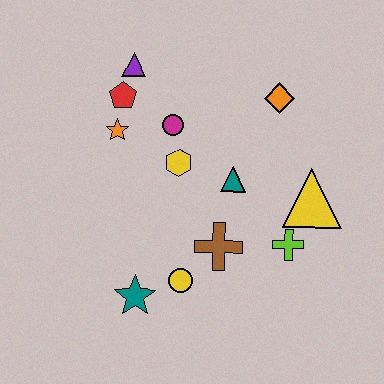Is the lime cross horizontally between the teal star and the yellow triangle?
Yes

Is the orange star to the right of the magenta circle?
No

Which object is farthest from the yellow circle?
The purple triangle is farthest from the yellow circle.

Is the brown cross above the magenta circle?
No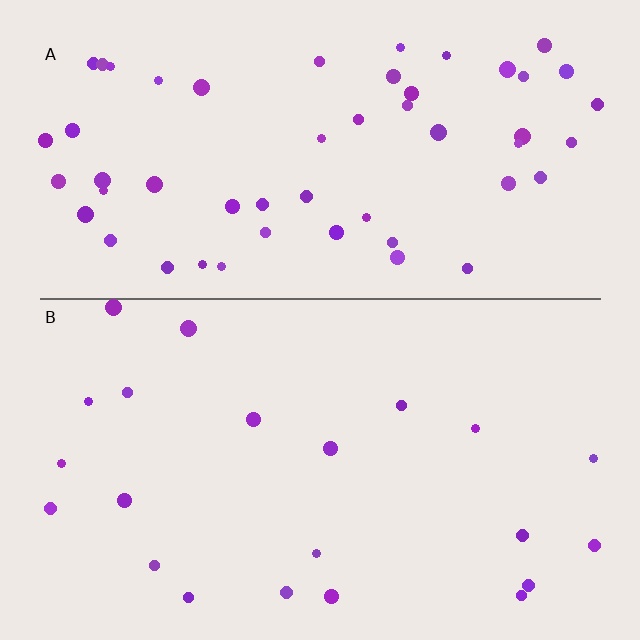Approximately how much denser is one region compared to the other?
Approximately 2.5× — region A over region B.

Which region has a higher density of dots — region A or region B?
A (the top).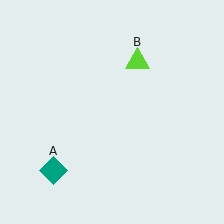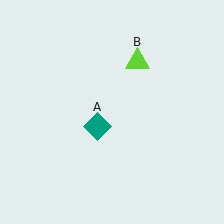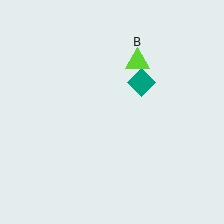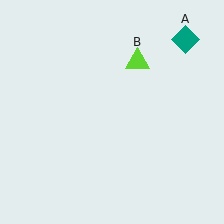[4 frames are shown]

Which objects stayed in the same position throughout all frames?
Lime triangle (object B) remained stationary.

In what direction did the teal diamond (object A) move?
The teal diamond (object A) moved up and to the right.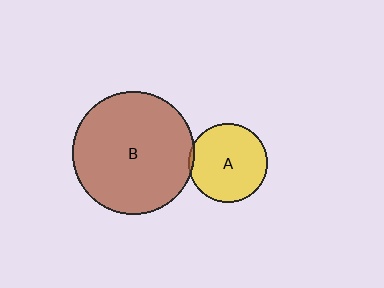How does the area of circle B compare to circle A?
Approximately 2.4 times.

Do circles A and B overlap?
Yes.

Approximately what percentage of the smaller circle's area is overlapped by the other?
Approximately 5%.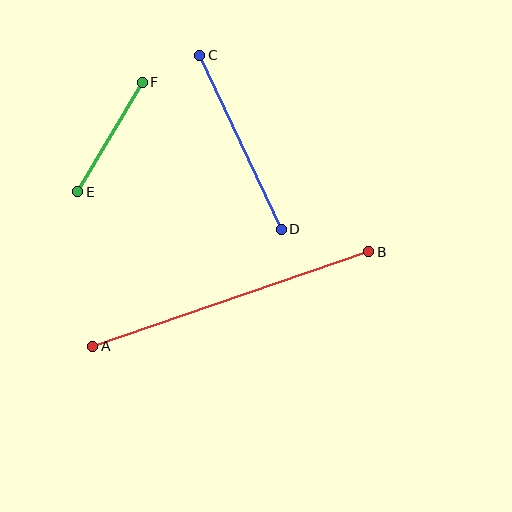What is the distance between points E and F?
The distance is approximately 127 pixels.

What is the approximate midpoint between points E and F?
The midpoint is at approximately (110, 137) pixels.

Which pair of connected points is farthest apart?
Points A and B are farthest apart.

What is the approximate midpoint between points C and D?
The midpoint is at approximately (241, 142) pixels.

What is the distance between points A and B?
The distance is approximately 292 pixels.